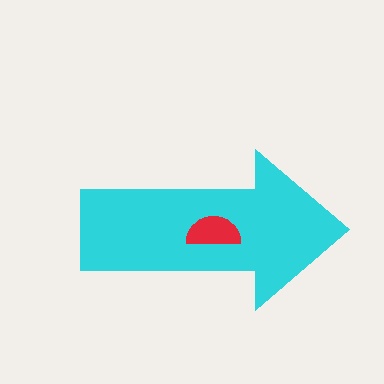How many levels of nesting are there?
2.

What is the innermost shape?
The red semicircle.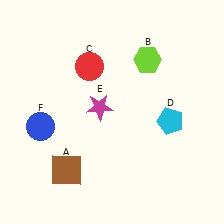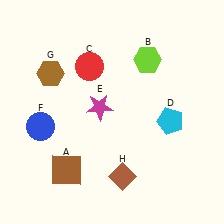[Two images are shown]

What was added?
A brown hexagon (G), a brown diamond (H) were added in Image 2.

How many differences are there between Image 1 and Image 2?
There are 2 differences between the two images.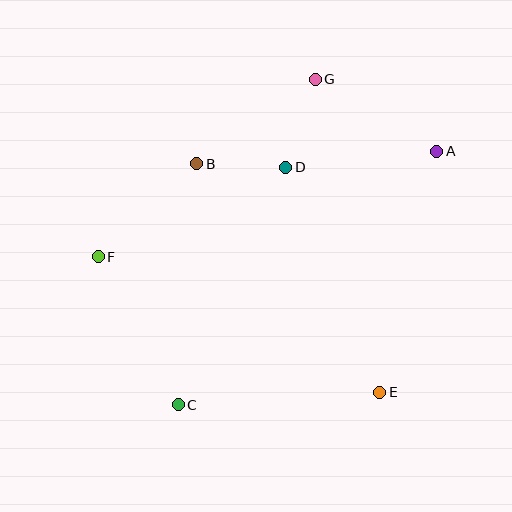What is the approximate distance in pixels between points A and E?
The distance between A and E is approximately 248 pixels.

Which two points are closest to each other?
Points B and D are closest to each other.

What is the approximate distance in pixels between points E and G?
The distance between E and G is approximately 320 pixels.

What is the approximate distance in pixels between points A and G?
The distance between A and G is approximately 141 pixels.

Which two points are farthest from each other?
Points A and C are farthest from each other.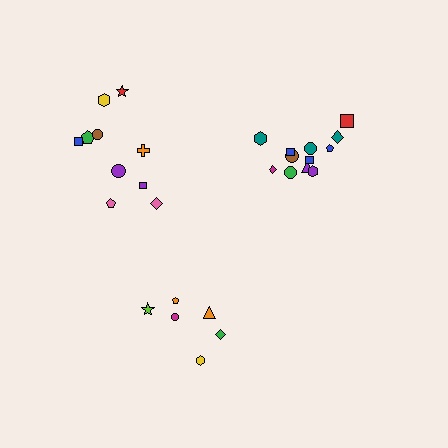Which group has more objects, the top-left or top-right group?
The top-right group.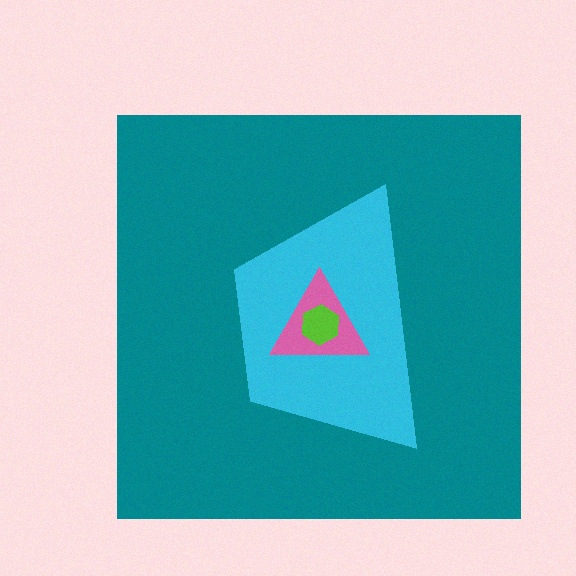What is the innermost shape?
The lime hexagon.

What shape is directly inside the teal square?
The cyan trapezoid.